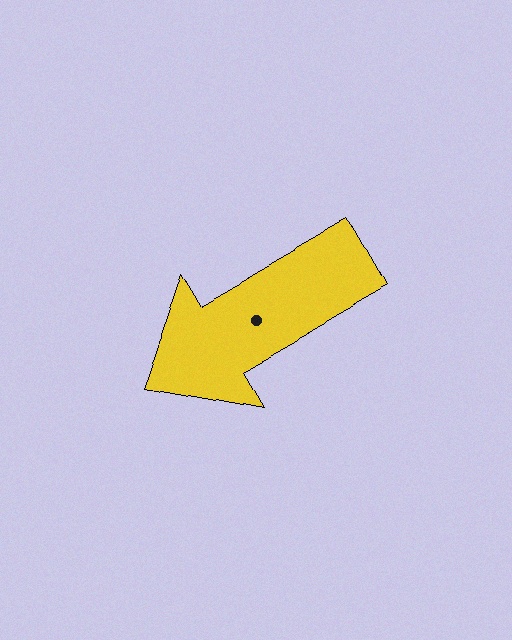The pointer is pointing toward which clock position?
Roughly 8 o'clock.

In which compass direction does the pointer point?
Southwest.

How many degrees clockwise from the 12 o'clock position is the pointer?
Approximately 240 degrees.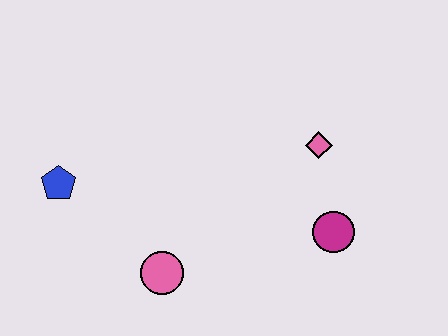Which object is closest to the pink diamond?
The magenta circle is closest to the pink diamond.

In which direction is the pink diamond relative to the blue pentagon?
The pink diamond is to the right of the blue pentagon.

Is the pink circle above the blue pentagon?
No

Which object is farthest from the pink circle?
The pink diamond is farthest from the pink circle.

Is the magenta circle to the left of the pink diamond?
No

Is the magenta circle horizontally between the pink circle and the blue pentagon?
No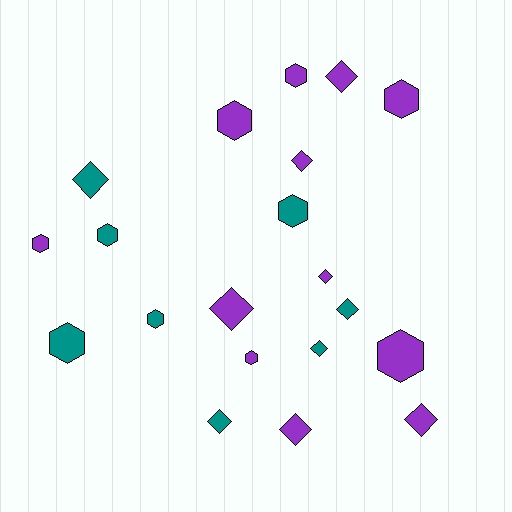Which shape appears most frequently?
Hexagon, with 10 objects.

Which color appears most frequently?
Purple, with 12 objects.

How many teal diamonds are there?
There are 4 teal diamonds.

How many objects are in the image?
There are 20 objects.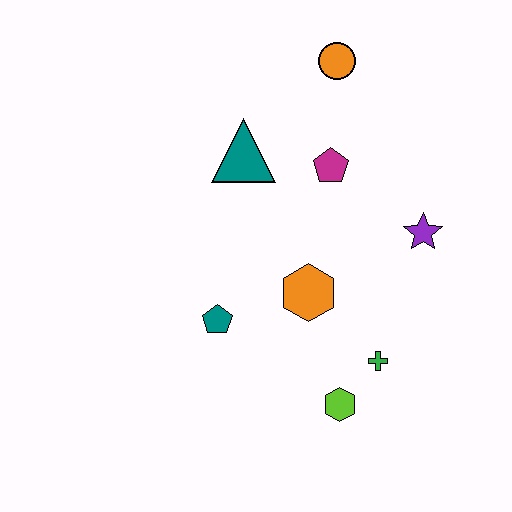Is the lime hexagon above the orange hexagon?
No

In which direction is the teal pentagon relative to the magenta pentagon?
The teal pentagon is below the magenta pentagon.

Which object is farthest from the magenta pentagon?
The lime hexagon is farthest from the magenta pentagon.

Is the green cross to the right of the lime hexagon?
Yes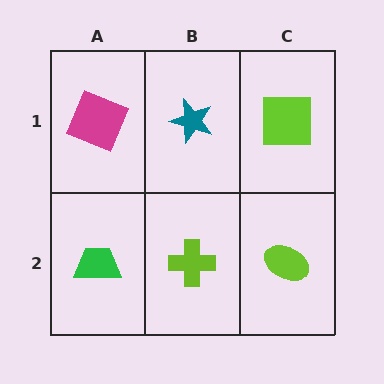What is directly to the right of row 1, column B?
A lime square.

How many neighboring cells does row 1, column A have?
2.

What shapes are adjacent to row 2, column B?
A teal star (row 1, column B), a green trapezoid (row 2, column A), a lime ellipse (row 2, column C).